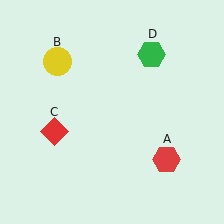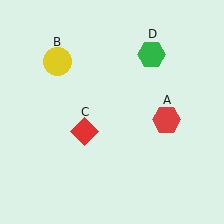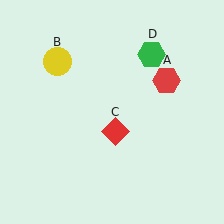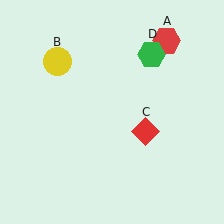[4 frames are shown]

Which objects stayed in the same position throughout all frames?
Yellow circle (object B) and green hexagon (object D) remained stationary.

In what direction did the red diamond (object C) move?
The red diamond (object C) moved right.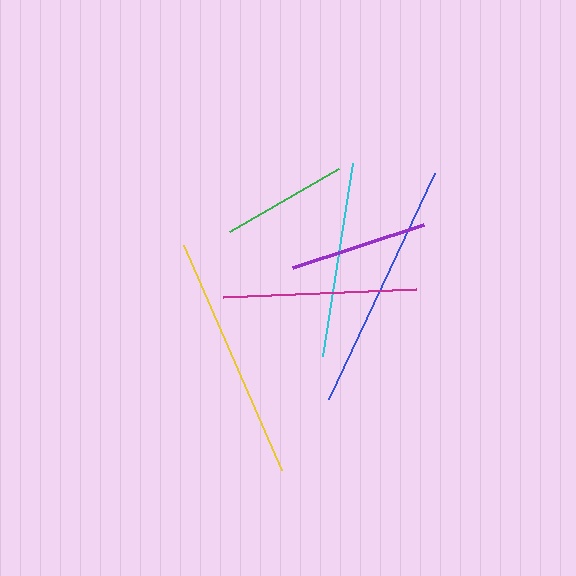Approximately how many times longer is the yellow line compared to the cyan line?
The yellow line is approximately 1.3 times the length of the cyan line.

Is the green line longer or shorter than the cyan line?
The cyan line is longer than the green line.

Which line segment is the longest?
The blue line is the longest at approximately 250 pixels.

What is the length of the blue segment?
The blue segment is approximately 250 pixels long.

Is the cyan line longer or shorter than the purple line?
The cyan line is longer than the purple line.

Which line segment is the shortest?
The green line is the shortest at approximately 126 pixels.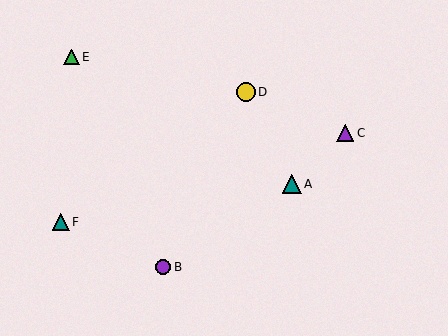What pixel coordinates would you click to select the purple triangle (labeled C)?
Click at (345, 133) to select the purple triangle C.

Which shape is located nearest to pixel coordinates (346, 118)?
The purple triangle (labeled C) at (345, 133) is nearest to that location.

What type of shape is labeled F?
Shape F is a teal triangle.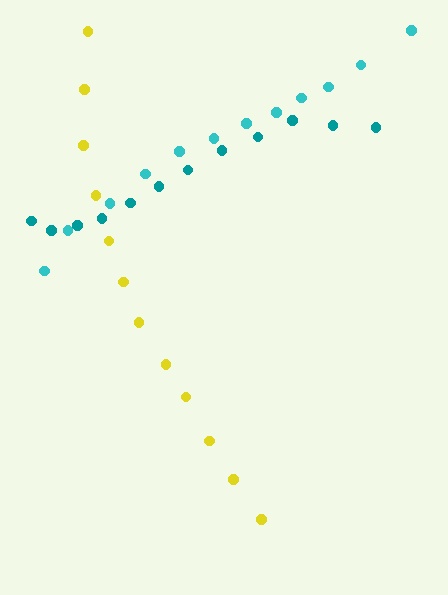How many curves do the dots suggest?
There are 3 distinct paths.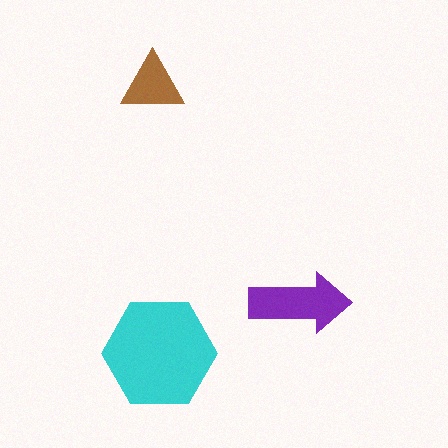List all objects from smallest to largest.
The brown triangle, the purple arrow, the cyan hexagon.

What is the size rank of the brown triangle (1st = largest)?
3rd.